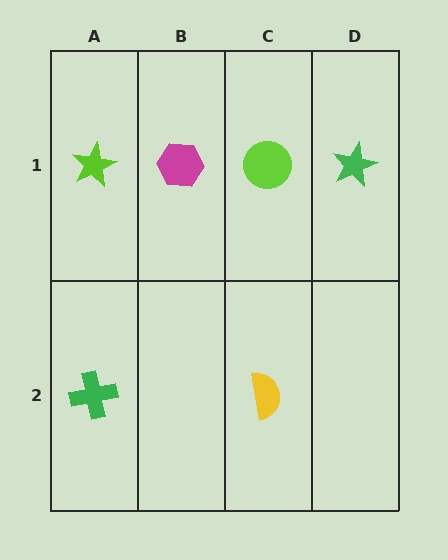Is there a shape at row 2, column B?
No, that cell is empty.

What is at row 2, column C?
A yellow semicircle.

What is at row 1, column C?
A lime circle.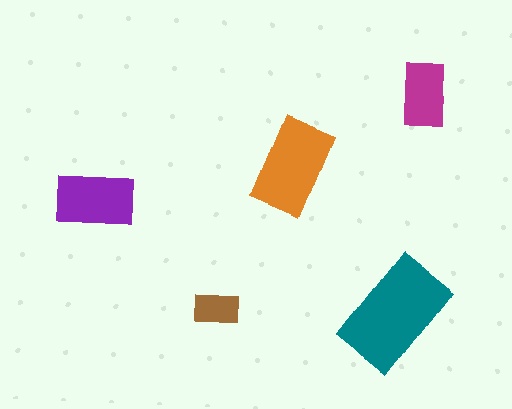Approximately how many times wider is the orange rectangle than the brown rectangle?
About 2 times wider.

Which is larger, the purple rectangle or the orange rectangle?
The orange one.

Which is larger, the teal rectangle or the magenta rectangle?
The teal one.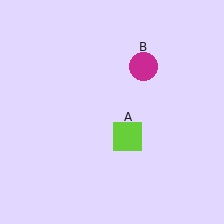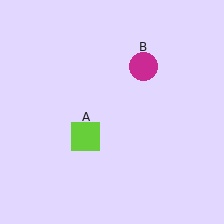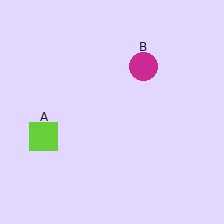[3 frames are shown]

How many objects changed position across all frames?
1 object changed position: lime square (object A).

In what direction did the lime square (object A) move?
The lime square (object A) moved left.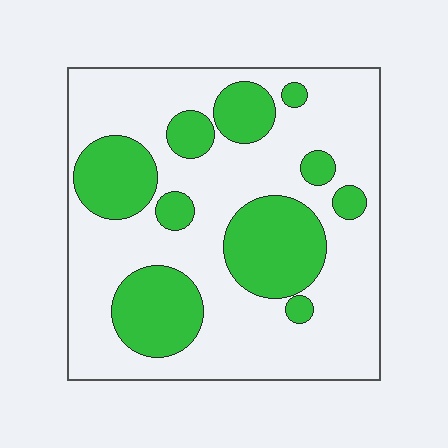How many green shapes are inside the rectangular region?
10.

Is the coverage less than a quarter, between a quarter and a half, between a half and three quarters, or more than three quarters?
Between a quarter and a half.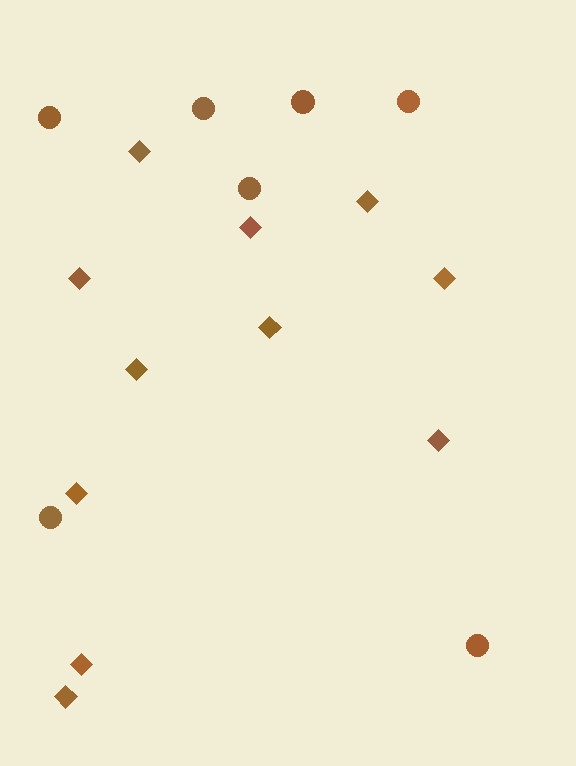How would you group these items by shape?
There are 2 groups: one group of diamonds (11) and one group of circles (7).